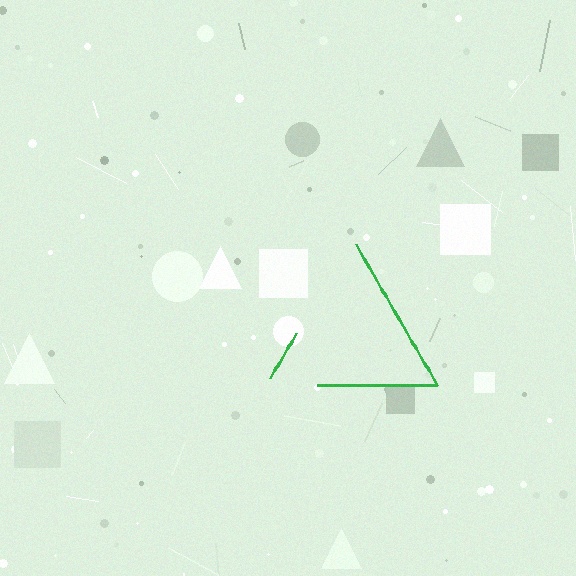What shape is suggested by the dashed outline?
The dashed outline suggests a triangle.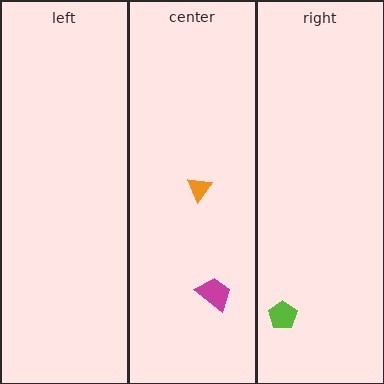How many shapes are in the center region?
2.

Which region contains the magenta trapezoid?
The center region.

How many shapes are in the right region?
1.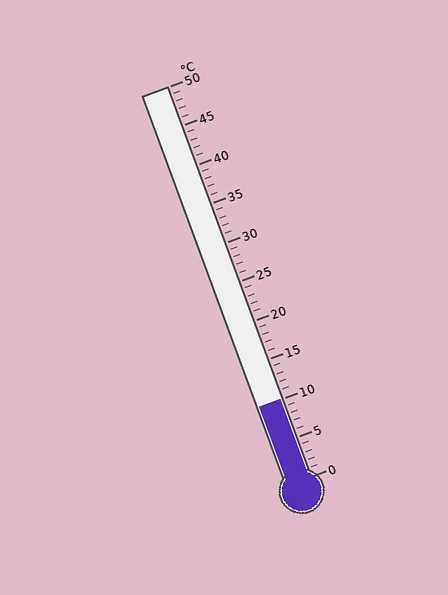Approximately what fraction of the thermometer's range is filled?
The thermometer is filled to approximately 20% of its range.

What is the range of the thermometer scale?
The thermometer scale ranges from 0°C to 50°C.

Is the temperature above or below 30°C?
The temperature is below 30°C.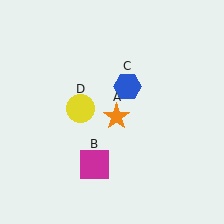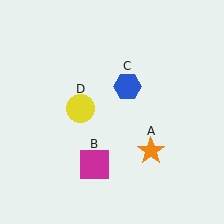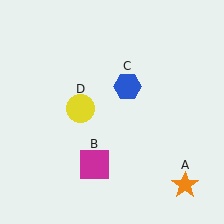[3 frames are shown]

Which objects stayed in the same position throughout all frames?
Magenta square (object B) and blue hexagon (object C) and yellow circle (object D) remained stationary.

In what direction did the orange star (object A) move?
The orange star (object A) moved down and to the right.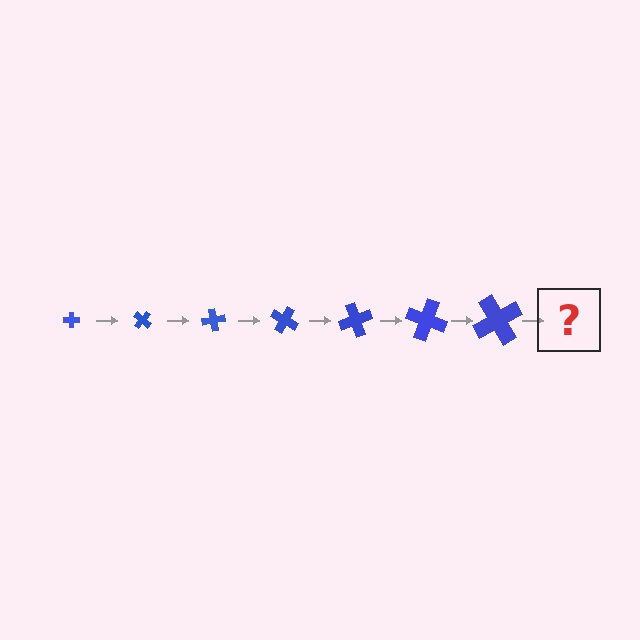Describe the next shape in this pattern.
It should be a cross, larger than the previous one and rotated 280 degrees from the start.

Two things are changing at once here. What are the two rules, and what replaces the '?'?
The two rules are that the cross grows larger each step and it rotates 40 degrees each step. The '?' should be a cross, larger than the previous one and rotated 280 degrees from the start.